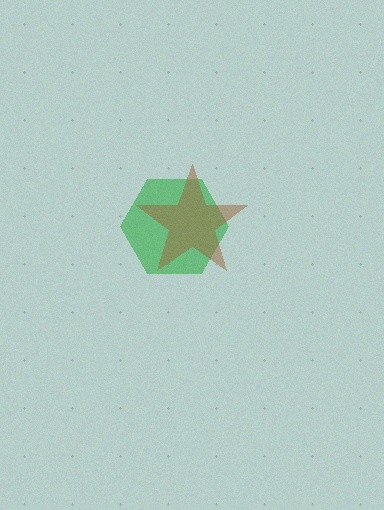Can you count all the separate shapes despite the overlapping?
Yes, there are 2 separate shapes.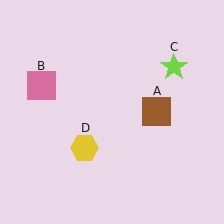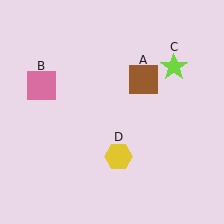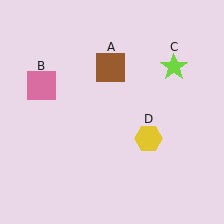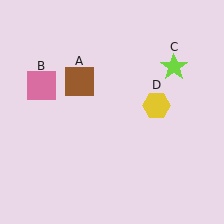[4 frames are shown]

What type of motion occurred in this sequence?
The brown square (object A), yellow hexagon (object D) rotated counterclockwise around the center of the scene.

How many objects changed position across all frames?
2 objects changed position: brown square (object A), yellow hexagon (object D).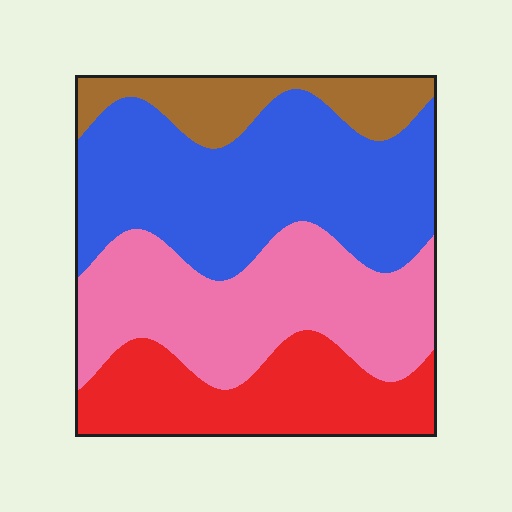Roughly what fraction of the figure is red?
Red covers 21% of the figure.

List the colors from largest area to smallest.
From largest to smallest: blue, pink, red, brown.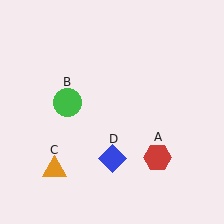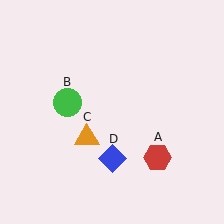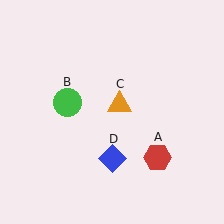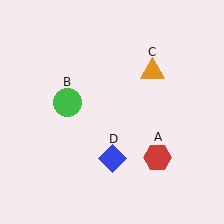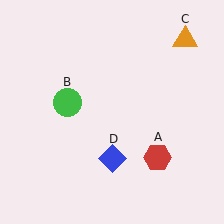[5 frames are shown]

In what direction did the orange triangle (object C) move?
The orange triangle (object C) moved up and to the right.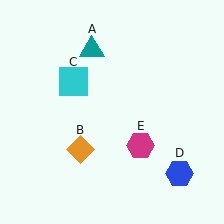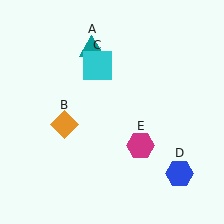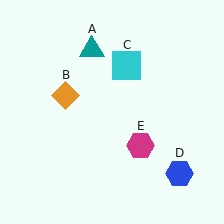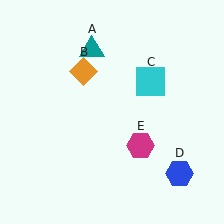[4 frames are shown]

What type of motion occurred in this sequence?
The orange diamond (object B), cyan square (object C) rotated clockwise around the center of the scene.